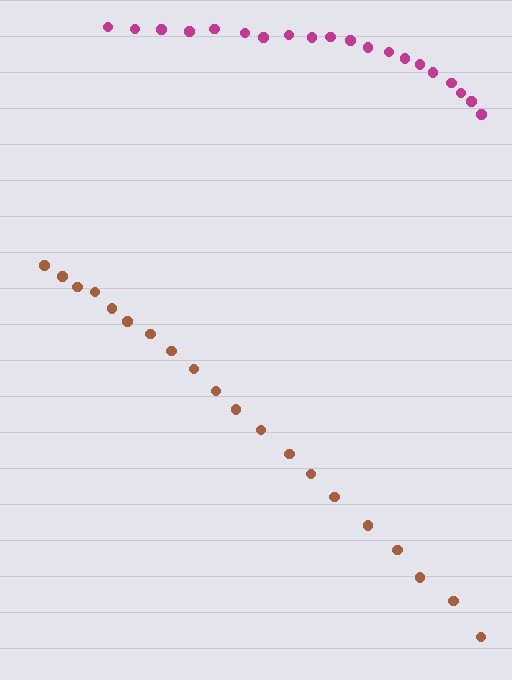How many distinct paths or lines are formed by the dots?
There are 2 distinct paths.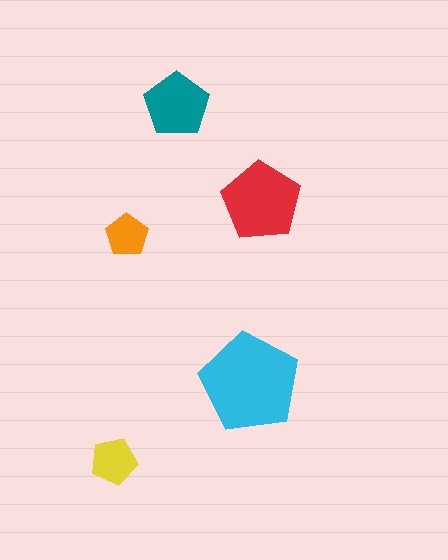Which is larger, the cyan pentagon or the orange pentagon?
The cyan one.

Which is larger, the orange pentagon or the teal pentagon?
The teal one.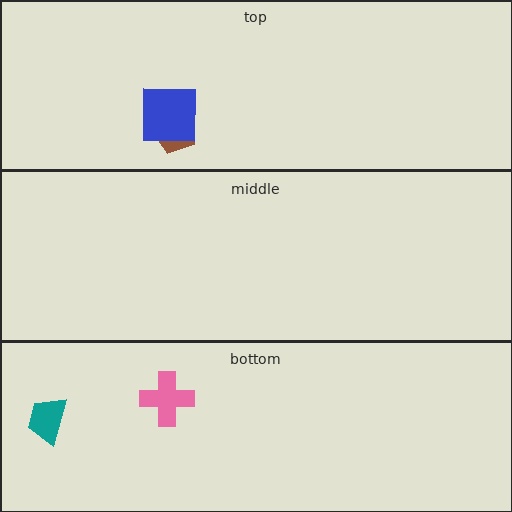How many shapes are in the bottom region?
2.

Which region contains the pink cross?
The bottom region.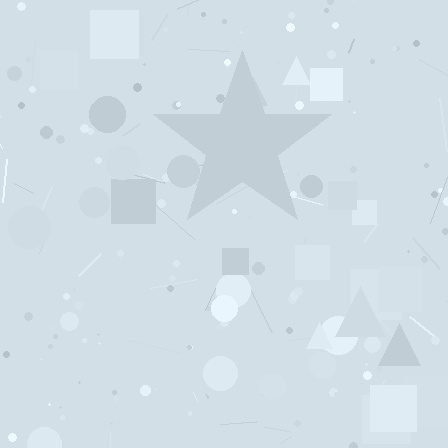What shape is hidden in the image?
A star is hidden in the image.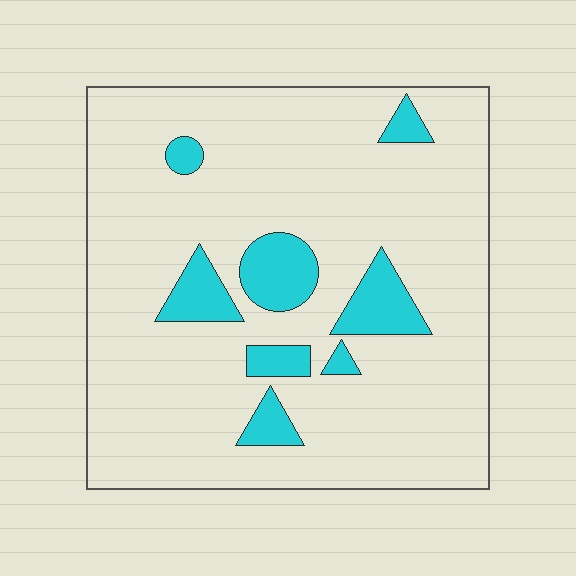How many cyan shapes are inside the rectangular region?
8.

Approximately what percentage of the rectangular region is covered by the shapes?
Approximately 15%.